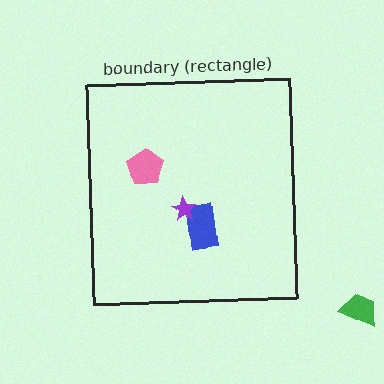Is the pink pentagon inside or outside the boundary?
Inside.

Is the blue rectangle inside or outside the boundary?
Inside.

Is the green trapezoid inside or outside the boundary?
Outside.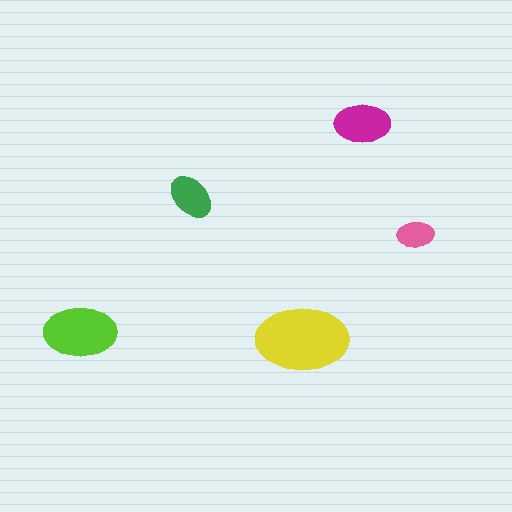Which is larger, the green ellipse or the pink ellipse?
The green one.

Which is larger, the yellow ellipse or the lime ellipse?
The yellow one.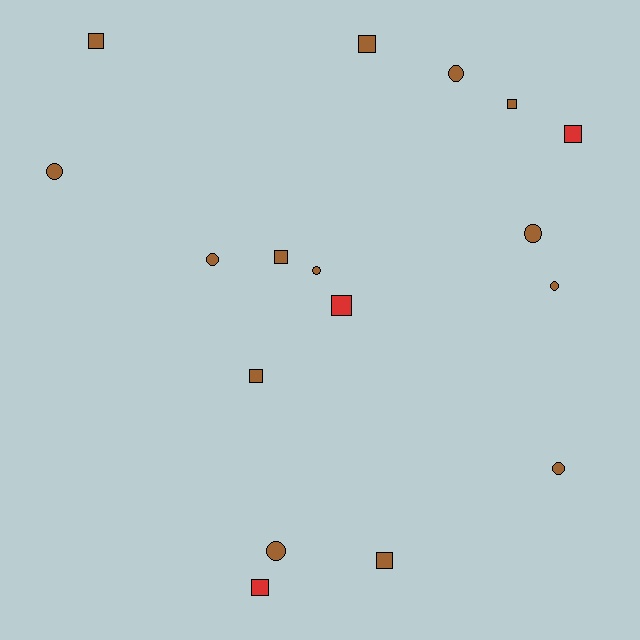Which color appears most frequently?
Brown, with 14 objects.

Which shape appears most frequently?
Square, with 9 objects.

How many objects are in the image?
There are 17 objects.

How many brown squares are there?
There are 6 brown squares.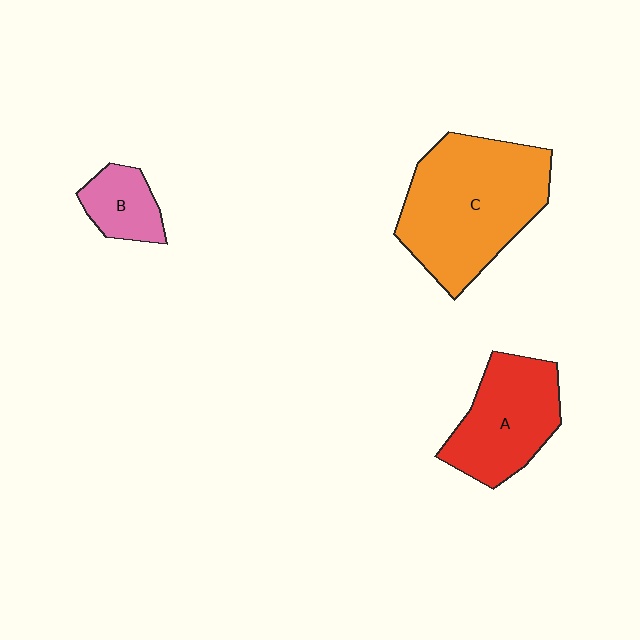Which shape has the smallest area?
Shape B (pink).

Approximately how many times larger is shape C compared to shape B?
Approximately 3.4 times.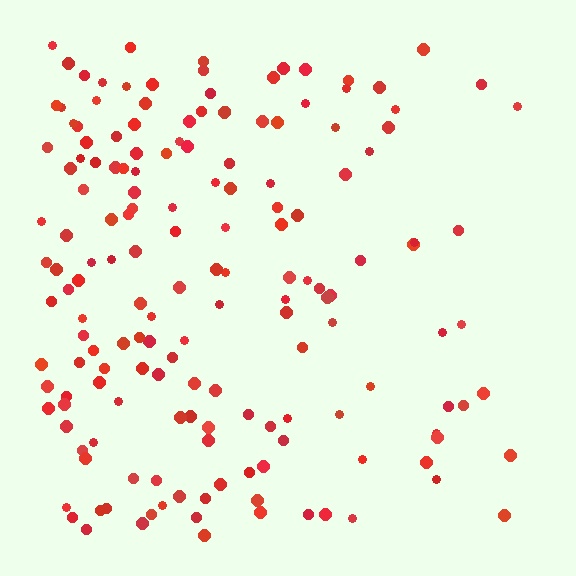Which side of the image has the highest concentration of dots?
The left.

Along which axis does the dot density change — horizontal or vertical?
Horizontal.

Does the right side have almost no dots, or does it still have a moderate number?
Still a moderate number, just noticeably fewer than the left.